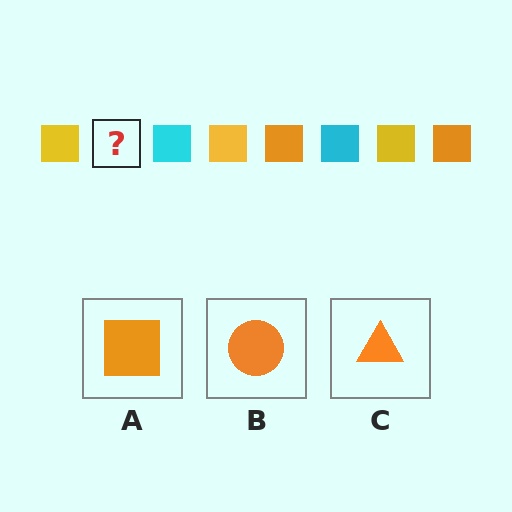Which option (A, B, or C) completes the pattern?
A.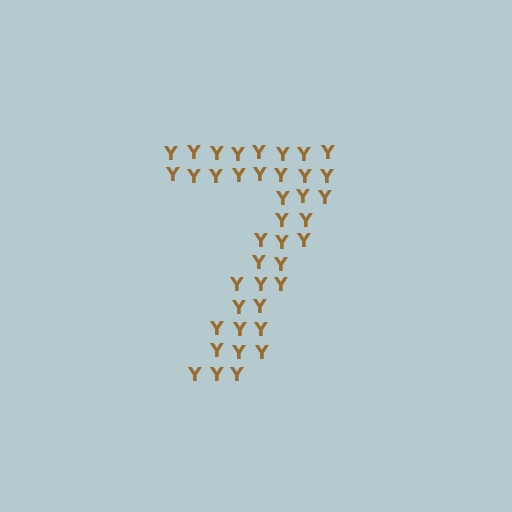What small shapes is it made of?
It is made of small letter Y's.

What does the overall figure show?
The overall figure shows the digit 7.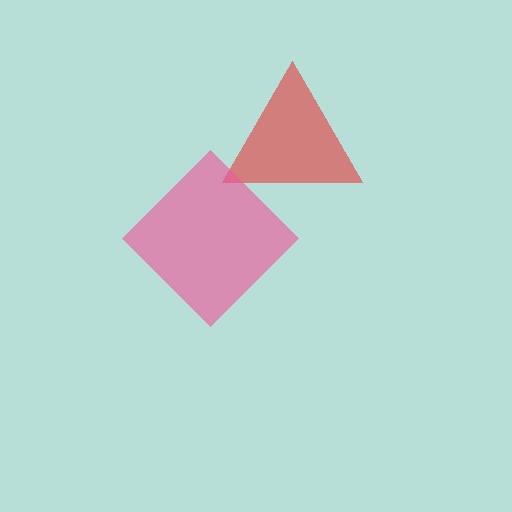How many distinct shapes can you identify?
There are 2 distinct shapes: a red triangle, a pink diamond.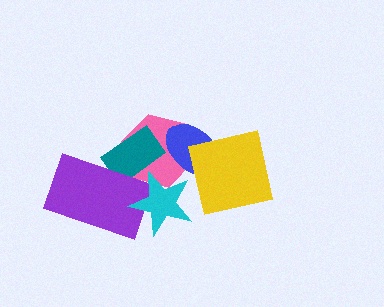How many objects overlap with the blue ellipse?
2 objects overlap with the blue ellipse.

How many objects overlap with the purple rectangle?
3 objects overlap with the purple rectangle.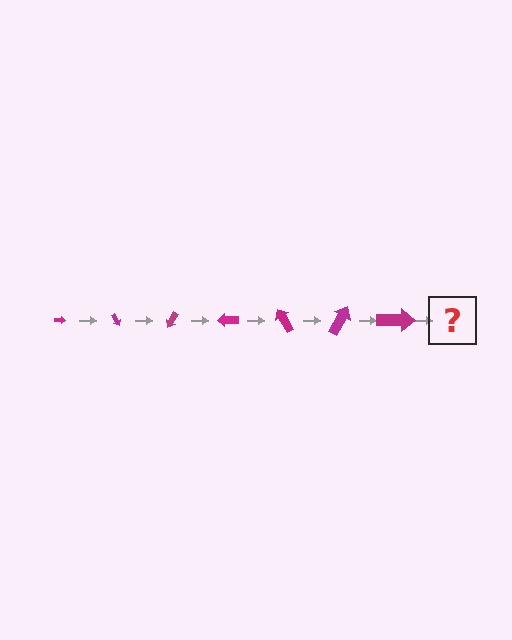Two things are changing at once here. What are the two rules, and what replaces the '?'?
The two rules are that the arrow grows larger each step and it rotates 60 degrees each step. The '?' should be an arrow, larger than the previous one and rotated 420 degrees from the start.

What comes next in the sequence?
The next element should be an arrow, larger than the previous one and rotated 420 degrees from the start.